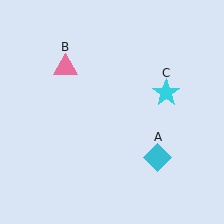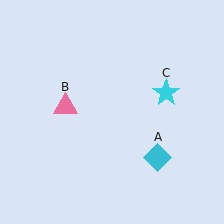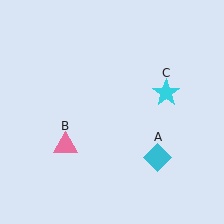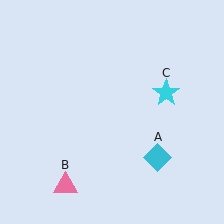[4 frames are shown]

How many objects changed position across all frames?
1 object changed position: pink triangle (object B).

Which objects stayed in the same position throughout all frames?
Cyan diamond (object A) and cyan star (object C) remained stationary.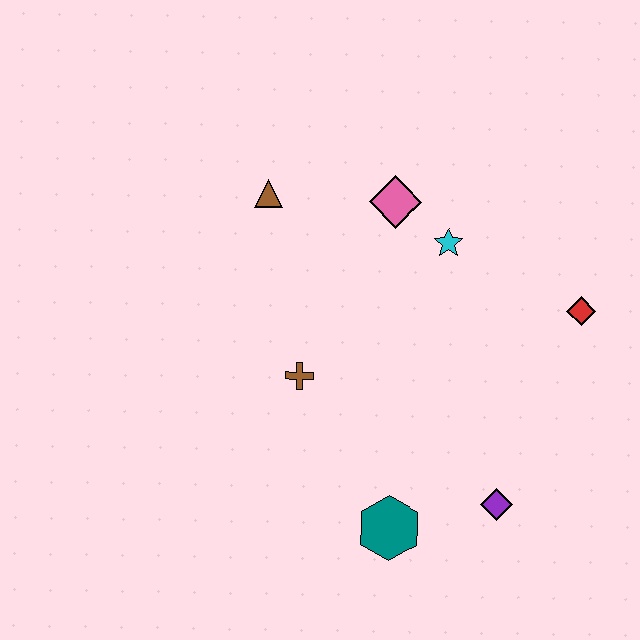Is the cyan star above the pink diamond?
No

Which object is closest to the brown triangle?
The pink diamond is closest to the brown triangle.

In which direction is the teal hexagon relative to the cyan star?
The teal hexagon is below the cyan star.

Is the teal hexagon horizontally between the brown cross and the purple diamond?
Yes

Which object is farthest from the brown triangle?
The purple diamond is farthest from the brown triangle.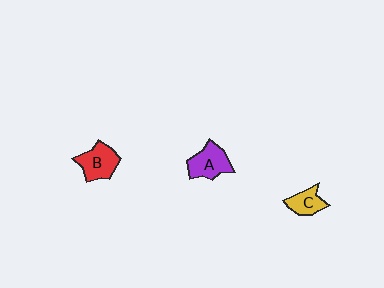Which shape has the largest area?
Shape A (purple).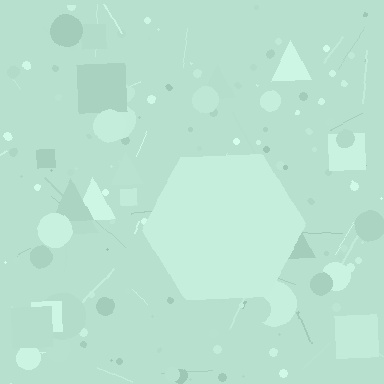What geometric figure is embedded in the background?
A hexagon is embedded in the background.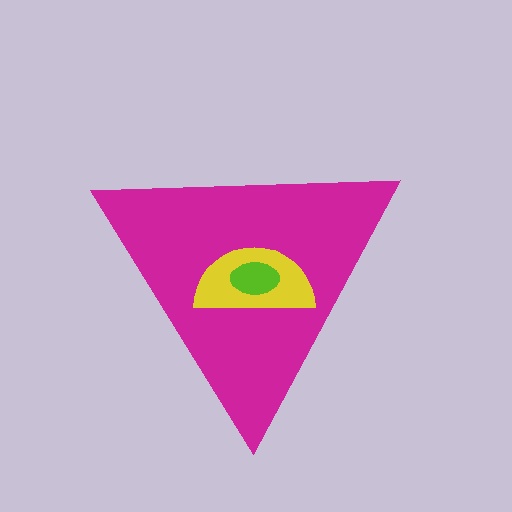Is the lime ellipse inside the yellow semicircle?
Yes.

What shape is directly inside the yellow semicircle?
The lime ellipse.